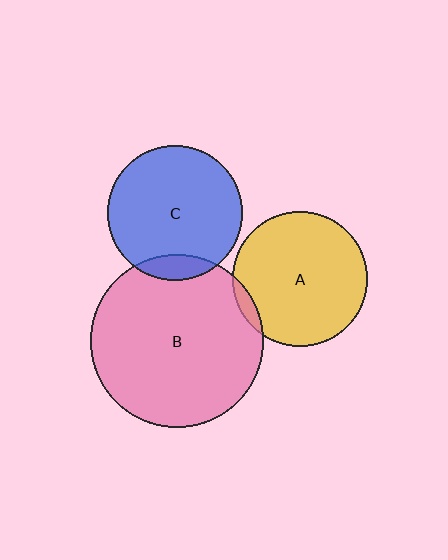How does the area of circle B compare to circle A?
Approximately 1.6 times.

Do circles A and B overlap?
Yes.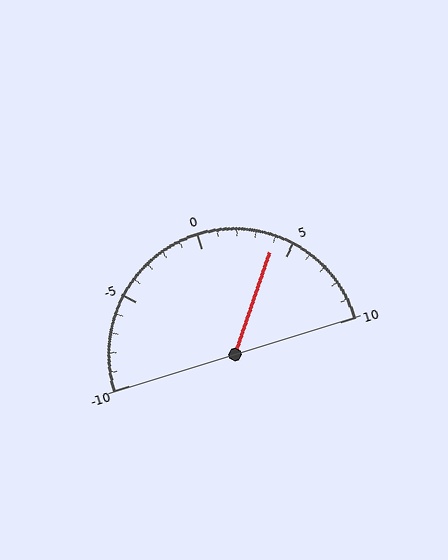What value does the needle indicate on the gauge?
The needle indicates approximately 4.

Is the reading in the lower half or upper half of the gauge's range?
The reading is in the upper half of the range (-10 to 10).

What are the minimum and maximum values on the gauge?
The gauge ranges from -10 to 10.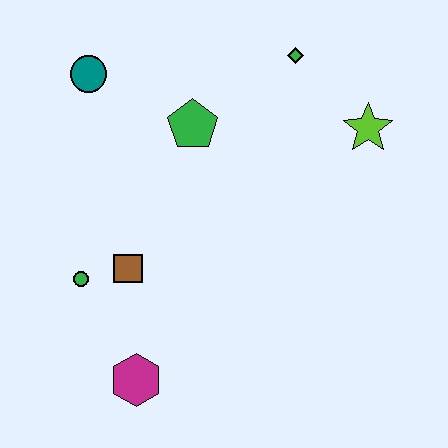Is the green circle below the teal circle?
Yes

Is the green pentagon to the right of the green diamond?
No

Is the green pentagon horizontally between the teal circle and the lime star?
Yes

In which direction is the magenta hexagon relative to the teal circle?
The magenta hexagon is below the teal circle.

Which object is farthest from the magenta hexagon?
The green diamond is farthest from the magenta hexagon.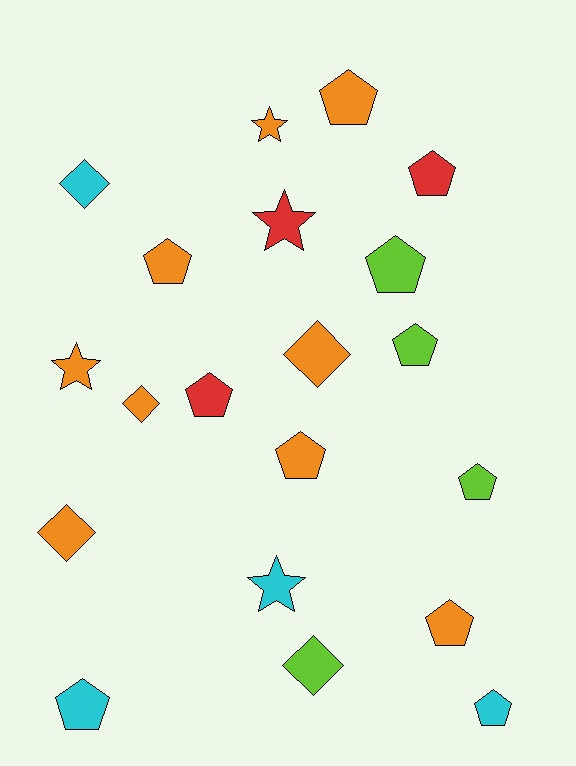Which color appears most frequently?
Orange, with 9 objects.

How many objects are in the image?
There are 20 objects.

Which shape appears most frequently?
Pentagon, with 11 objects.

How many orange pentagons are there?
There are 4 orange pentagons.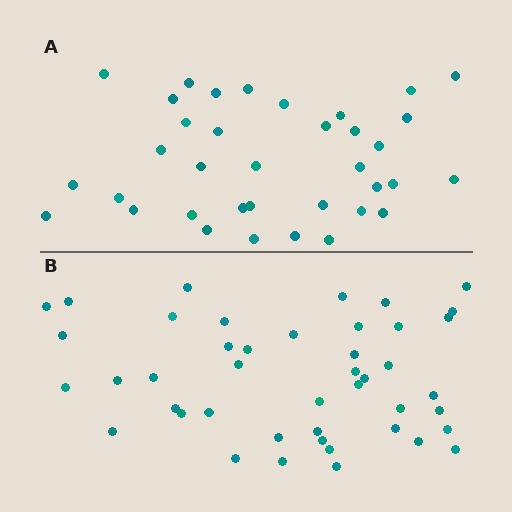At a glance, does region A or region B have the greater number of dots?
Region B (the bottom region) has more dots.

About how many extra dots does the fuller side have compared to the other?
Region B has roughly 8 or so more dots than region A.